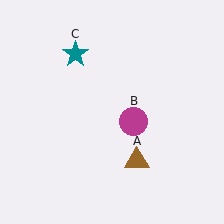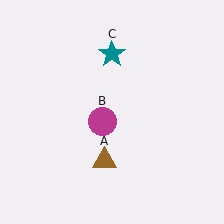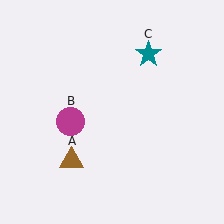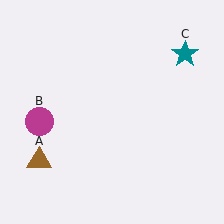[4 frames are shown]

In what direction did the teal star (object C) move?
The teal star (object C) moved right.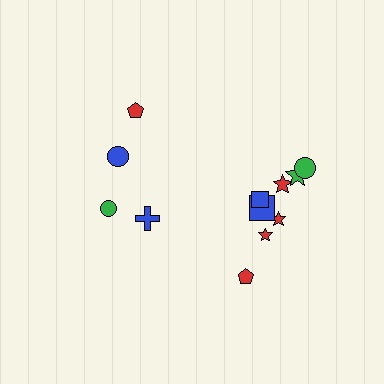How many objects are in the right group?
There are 8 objects.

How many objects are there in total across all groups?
There are 12 objects.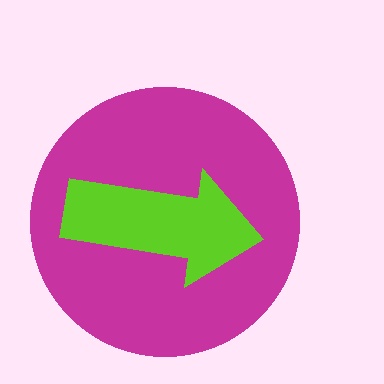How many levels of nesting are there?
2.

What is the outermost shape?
The magenta circle.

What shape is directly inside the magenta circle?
The lime arrow.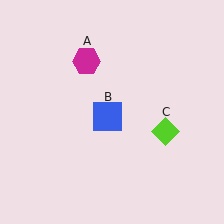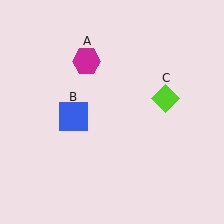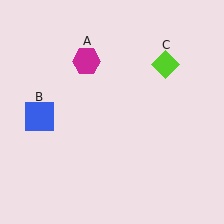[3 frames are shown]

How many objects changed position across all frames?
2 objects changed position: blue square (object B), lime diamond (object C).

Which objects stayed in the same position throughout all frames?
Magenta hexagon (object A) remained stationary.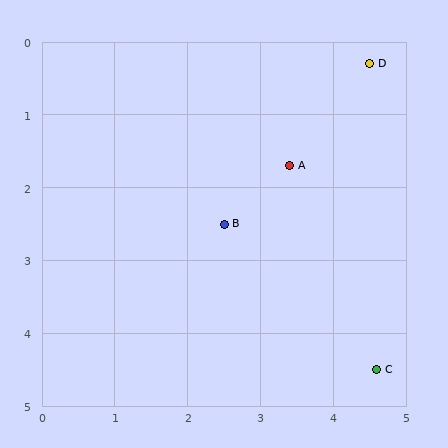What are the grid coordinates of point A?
Point A is at approximately (3.4, 1.7).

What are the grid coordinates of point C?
Point C is at approximately (4.6, 4.5).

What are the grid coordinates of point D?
Point D is at approximately (4.5, 0.3).